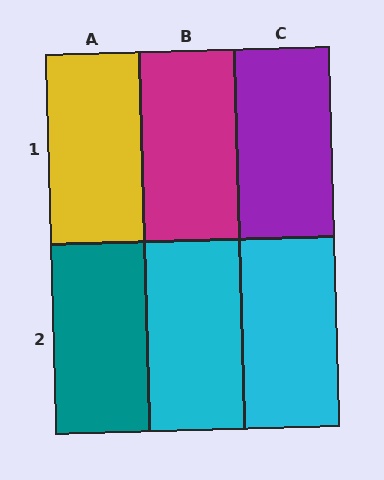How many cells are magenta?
1 cell is magenta.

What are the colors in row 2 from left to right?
Teal, cyan, cyan.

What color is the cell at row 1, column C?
Purple.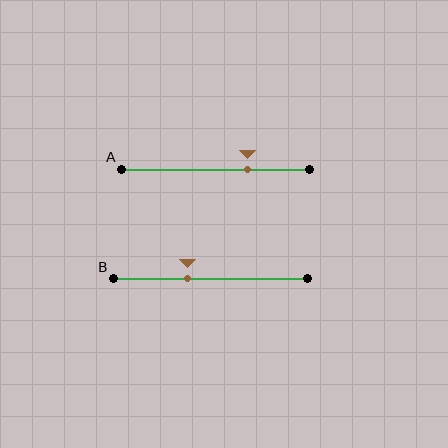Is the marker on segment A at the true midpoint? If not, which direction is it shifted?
No, the marker on segment A is shifted to the right by about 17% of the segment length.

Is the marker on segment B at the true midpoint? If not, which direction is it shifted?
No, the marker on segment B is shifted to the left by about 12% of the segment length.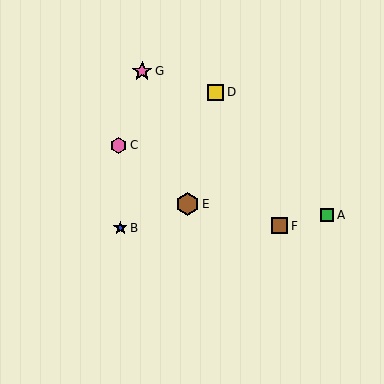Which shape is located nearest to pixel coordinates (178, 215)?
The brown hexagon (labeled E) at (187, 204) is nearest to that location.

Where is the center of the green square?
The center of the green square is at (327, 215).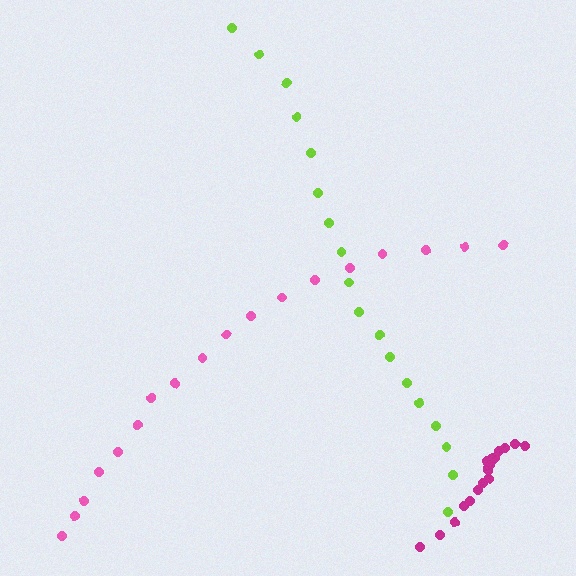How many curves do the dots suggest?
There are 3 distinct paths.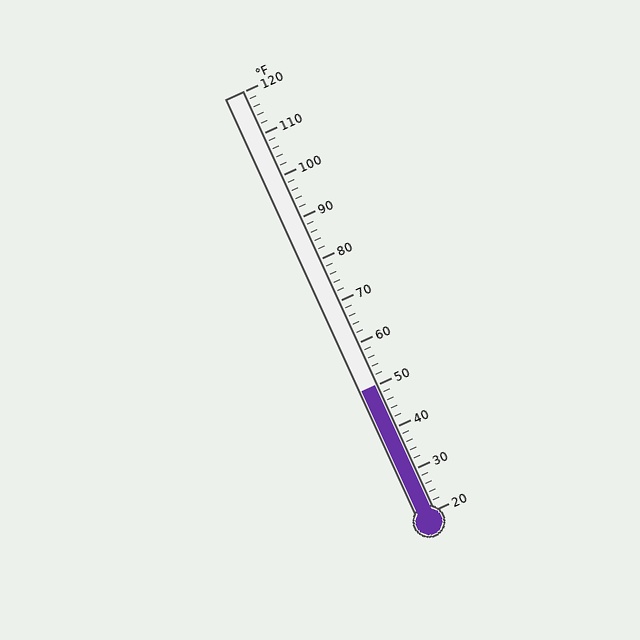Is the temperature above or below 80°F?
The temperature is below 80°F.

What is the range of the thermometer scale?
The thermometer scale ranges from 20°F to 120°F.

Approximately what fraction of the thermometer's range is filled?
The thermometer is filled to approximately 30% of its range.